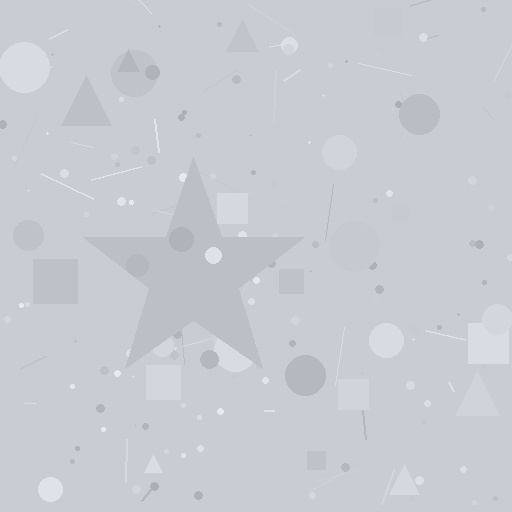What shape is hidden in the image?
A star is hidden in the image.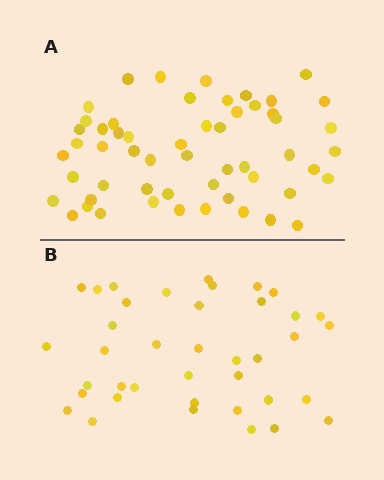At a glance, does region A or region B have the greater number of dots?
Region A (the top region) has more dots.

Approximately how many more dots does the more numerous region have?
Region A has approximately 15 more dots than region B.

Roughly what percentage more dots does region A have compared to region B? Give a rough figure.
About 40% more.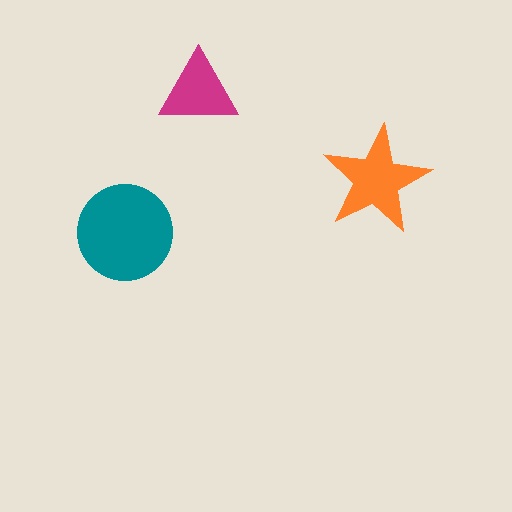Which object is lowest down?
The teal circle is bottommost.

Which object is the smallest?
The magenta triangle.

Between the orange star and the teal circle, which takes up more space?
The teal circle.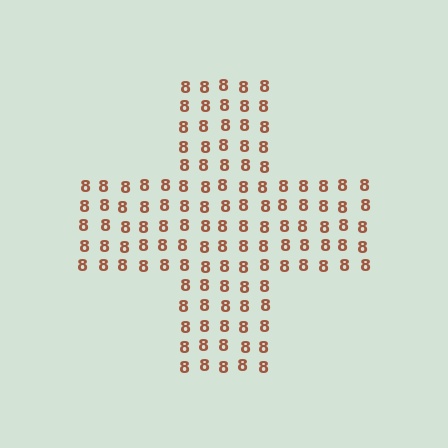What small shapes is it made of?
It is made of small digit 8's.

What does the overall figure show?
The overall figure shows a cross.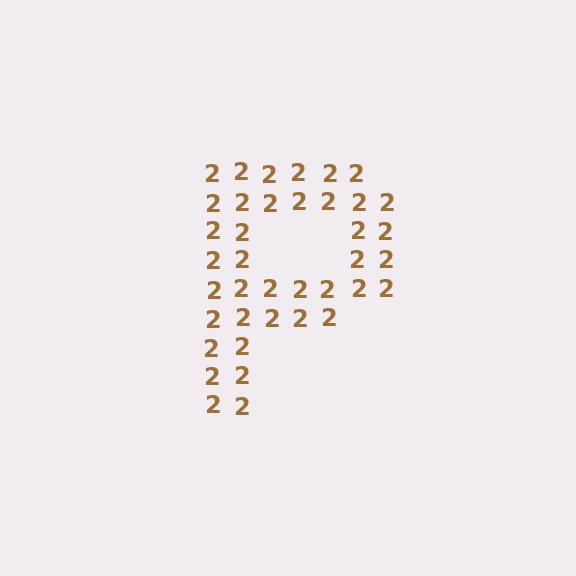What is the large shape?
The large shape is the letter P.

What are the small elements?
The small elements are digit 2's.